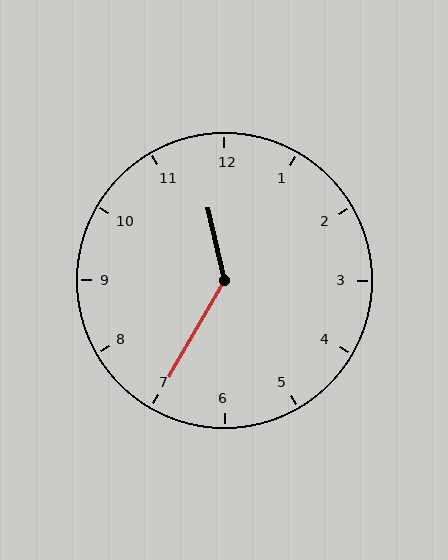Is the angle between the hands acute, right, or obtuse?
It is obtuse.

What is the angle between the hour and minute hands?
Approximately 138 degrees.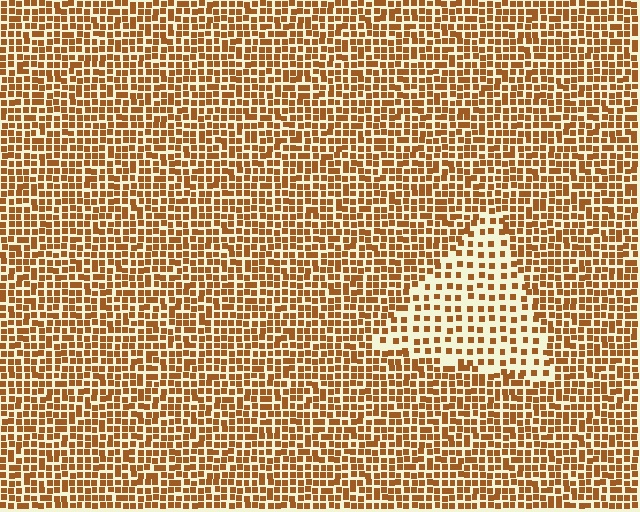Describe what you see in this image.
The image contains small brown elements arranged at two different densities. A triangle-shaped region is visible where the elements are less densely packed than the surrounding area.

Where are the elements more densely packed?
The elements are more densely packed outside the triangle boundary.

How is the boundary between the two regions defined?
The boundary is defined by a change in element density (approximately 2.0x ratio). All elements are the same color, size, and shape.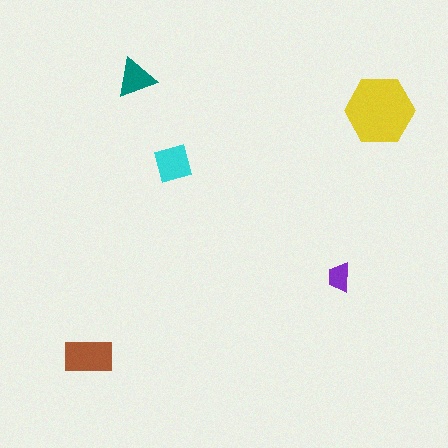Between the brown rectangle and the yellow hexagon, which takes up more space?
The yellow hexagon.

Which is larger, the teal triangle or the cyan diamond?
The cyan diamond.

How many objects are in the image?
There are 5 objects in the image.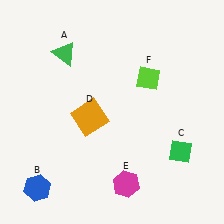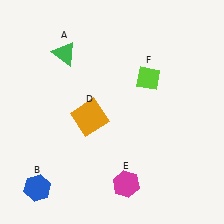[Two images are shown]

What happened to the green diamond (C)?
The green diamond (C) was removed in Image 2. It was in the bottom-right area of Image 1.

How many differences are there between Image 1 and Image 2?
There is 1 difference between the two images.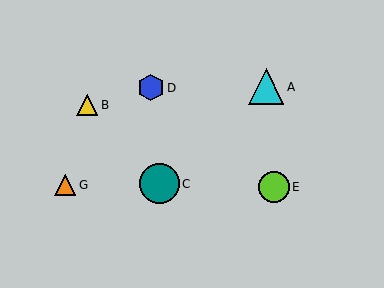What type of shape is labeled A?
Shape A is a cyan triangle.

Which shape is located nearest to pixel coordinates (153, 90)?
The blue hexagon (labeled D) at (151, 88) is nearest to that location.